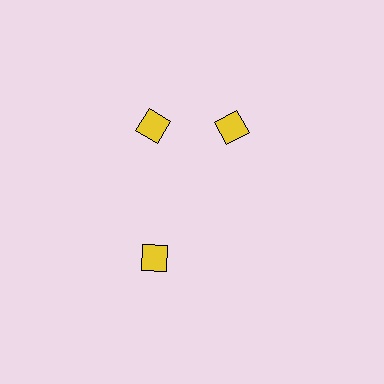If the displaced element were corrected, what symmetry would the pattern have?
It would have 3-fold rotational symmetry — the pattern would map onto itself every 120 degrees.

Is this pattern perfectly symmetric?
No. The 3 yellow diamonds are arranged in a ring, but one element near the 3 o'clock position is rotated out of alignment along the ring, breaking the 3-fold rotational symmetry.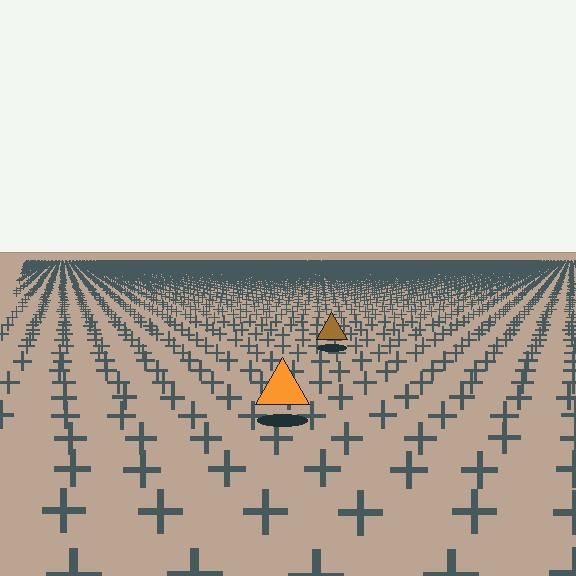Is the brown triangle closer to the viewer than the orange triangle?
No. The orange triangle is closer — you can tell from the texture gradient: the ground texture is coarser near it.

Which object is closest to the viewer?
The orange triangle is closest. The texture marks near it are larger and more spread out.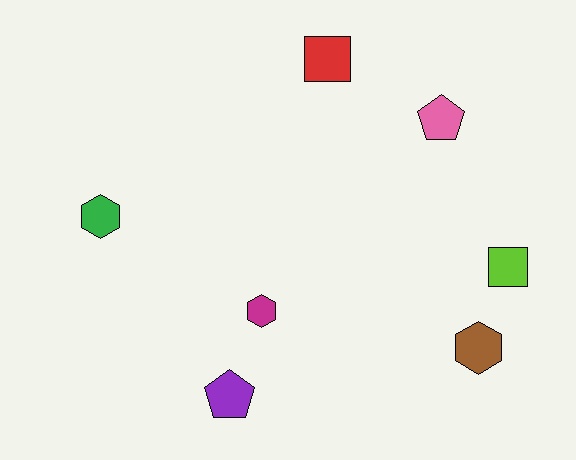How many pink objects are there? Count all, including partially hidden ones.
There is 1 pink object.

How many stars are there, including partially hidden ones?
There are no stars.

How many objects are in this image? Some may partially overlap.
There are 7 objects.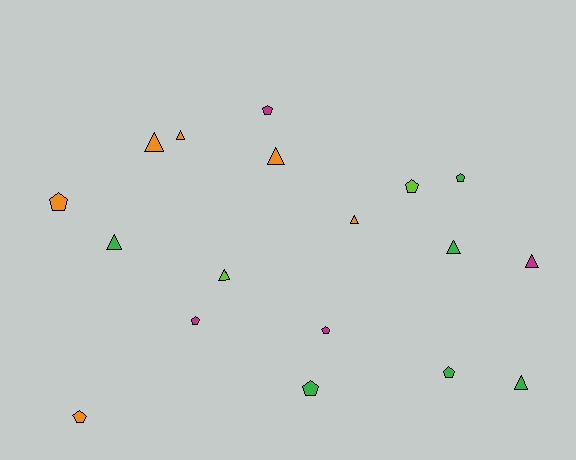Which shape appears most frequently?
Triangle, with 9 objects.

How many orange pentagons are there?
There are 2 orange pentagons.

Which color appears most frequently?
Green, with 6 objects.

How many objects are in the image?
There are 18 objects.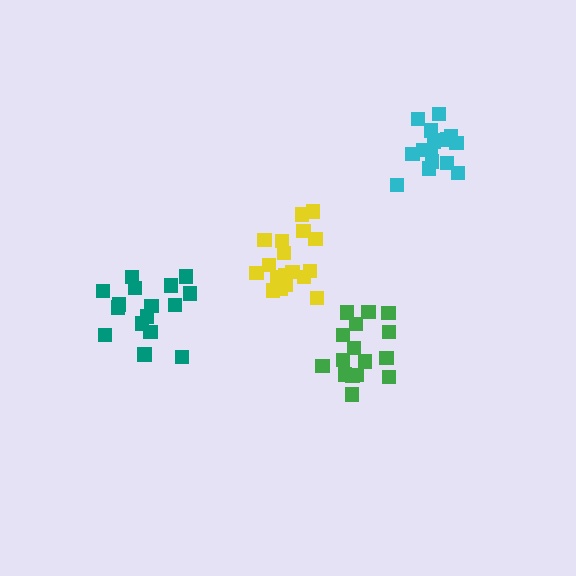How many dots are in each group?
Group 1: 16 dots, Group 2: 16 dots, Group 3: 16 dots, Group 4: 18 dots (66 total).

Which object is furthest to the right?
The cyan cluster is rightmost.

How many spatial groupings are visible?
There are 4 spatial groupings.